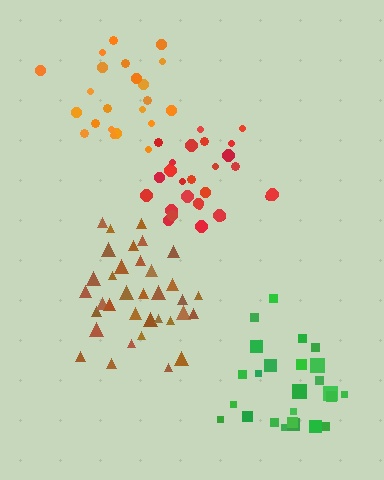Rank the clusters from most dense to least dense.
red, orange, brown, green.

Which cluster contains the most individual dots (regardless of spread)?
Brown (35).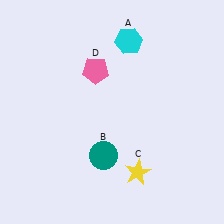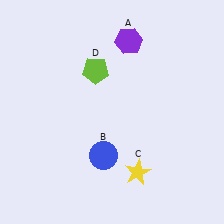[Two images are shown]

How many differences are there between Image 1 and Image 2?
There are 3 differences between the two images.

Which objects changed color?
A changed from cyan to purple. B changed from teal to blue. D changed from pink to lime.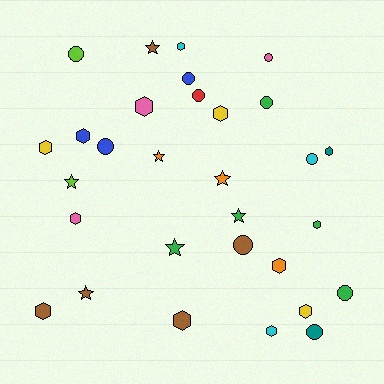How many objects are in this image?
There are 30 objects.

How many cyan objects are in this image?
There are 3 cyan objects.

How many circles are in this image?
There are 10 circles.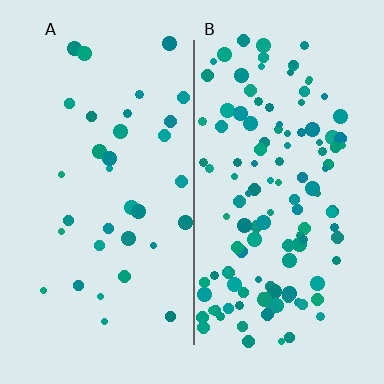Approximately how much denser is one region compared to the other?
Approximately 3.6× — region B over region A.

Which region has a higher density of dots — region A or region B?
B (the right).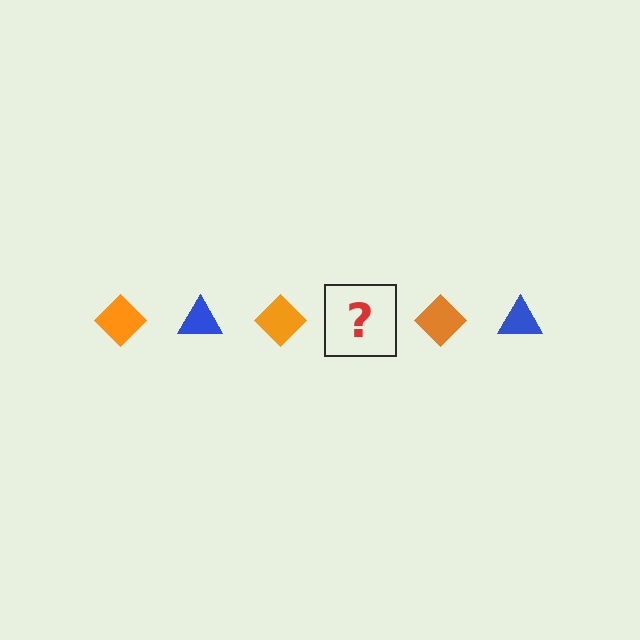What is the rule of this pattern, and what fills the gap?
The rule is that the pattern alternates between orange diamond and blue triangle. The gap should be filled with a blue triangle.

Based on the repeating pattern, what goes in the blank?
The blank should be a blue triangle.